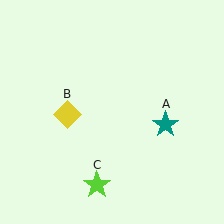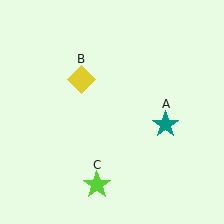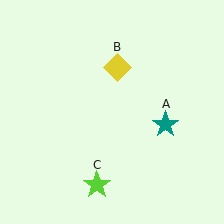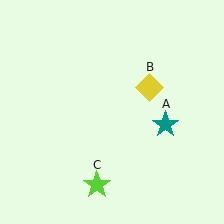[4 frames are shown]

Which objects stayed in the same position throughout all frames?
Teal star (object A) and lime star (object C) remained stationary.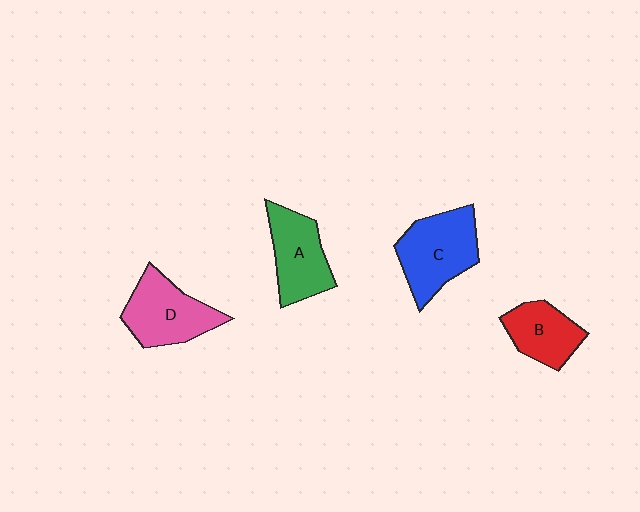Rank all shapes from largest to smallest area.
From largest to smallest: C (blue), D (pink), A (green), B (red).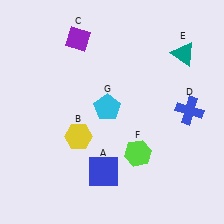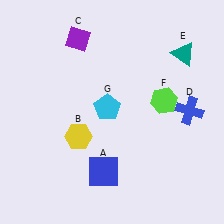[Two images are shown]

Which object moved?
The lime hexagon (F) moved up.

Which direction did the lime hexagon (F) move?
The lime hexagon (F) moved up.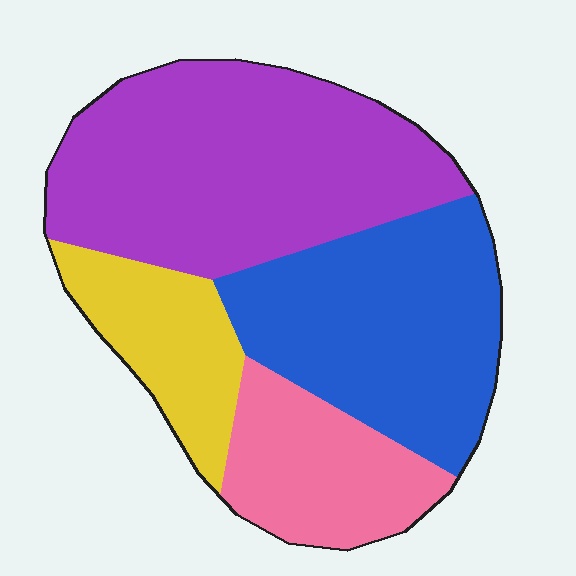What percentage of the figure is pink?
Pink takes up about one sixth (1/6) of the figure.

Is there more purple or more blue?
Purple.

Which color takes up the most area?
Purple, at roughly 40%.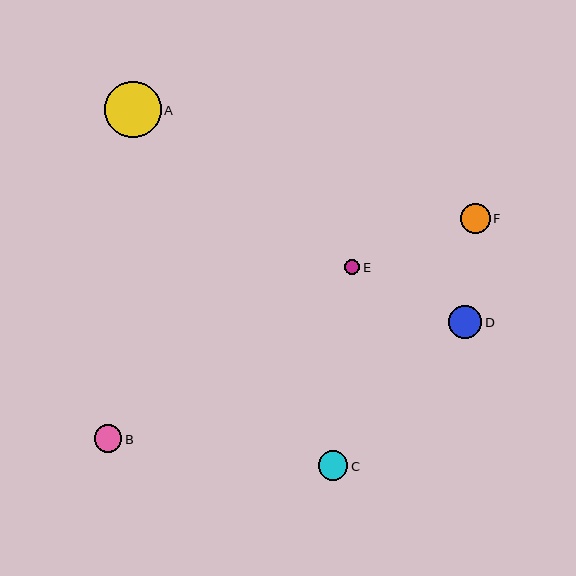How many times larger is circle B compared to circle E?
Circle B is approximately 1.8 times the size of circle E.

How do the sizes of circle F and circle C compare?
Circle F and circle C are approximately the same size.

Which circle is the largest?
Circle A is the largest with a size of approximately 57 pixels.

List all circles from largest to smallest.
From largest to smallest: A, D, F, C, B, E.